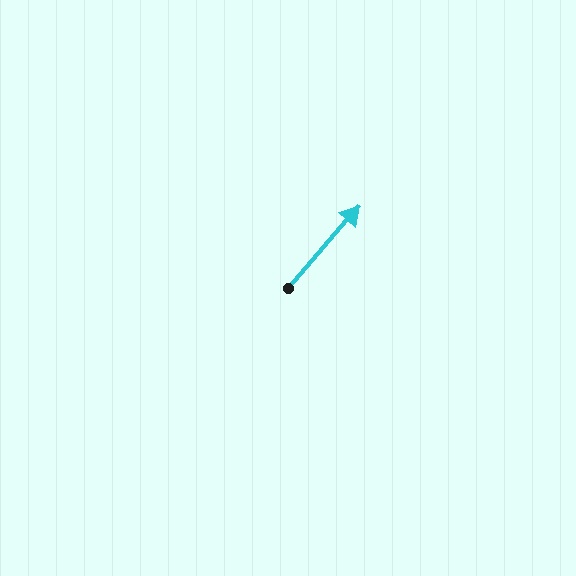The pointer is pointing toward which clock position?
Roughly 1 o'clock.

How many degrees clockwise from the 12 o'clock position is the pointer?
Approximately 41 degrees.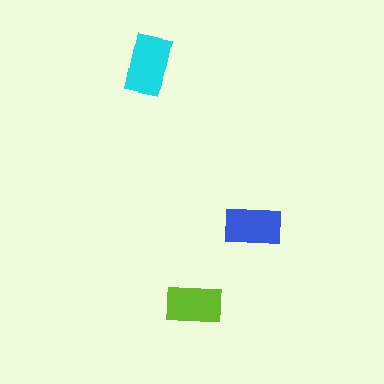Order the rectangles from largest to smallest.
the cyan one, the blue one, the lime one.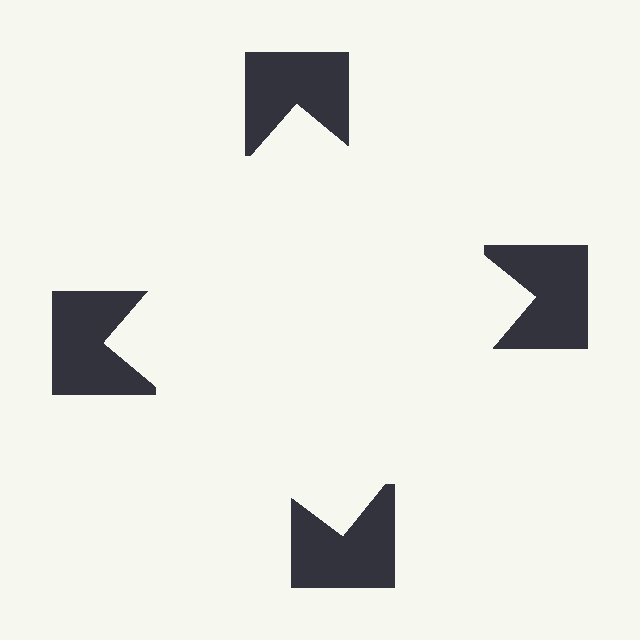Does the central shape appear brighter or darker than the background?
It typically appears slightly brighter than the background, even though no actual brightness change is drawn.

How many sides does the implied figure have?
4 sides.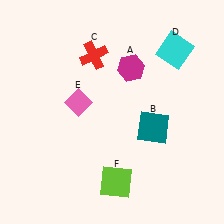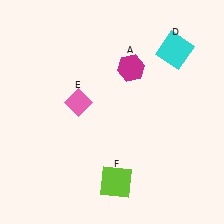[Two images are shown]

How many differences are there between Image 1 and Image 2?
There are 2 differences between the two images.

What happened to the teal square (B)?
The teal square (B) was removed in Image 2. It was in the bottom-right area of Image 1.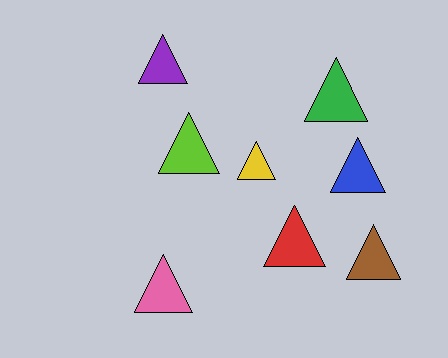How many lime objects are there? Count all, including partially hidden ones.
There is 1 lime object.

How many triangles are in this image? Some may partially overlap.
There are 8 triangles.